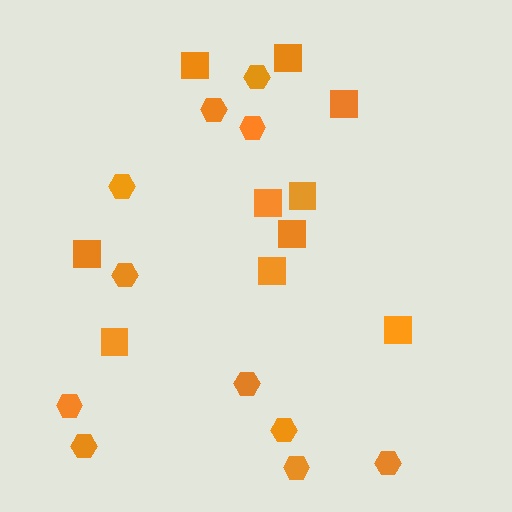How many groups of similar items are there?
There are 2 groups: one group of hexagons (11) and one group of squares (10).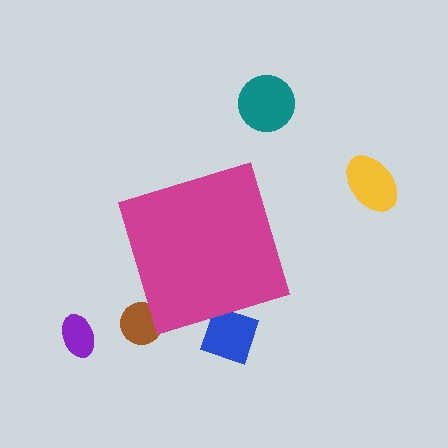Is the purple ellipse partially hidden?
No, the purple ellipse is fully visible.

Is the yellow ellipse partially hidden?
No, the yellow ellipse is fully visible.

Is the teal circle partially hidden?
No, the teal circle is fully visible.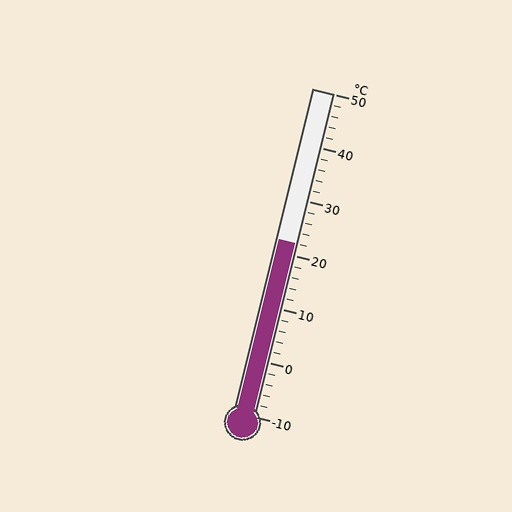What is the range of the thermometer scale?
The thermometer scale ranges from -10°C to 50°C.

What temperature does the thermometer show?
The thermometer shows approximately 22°C.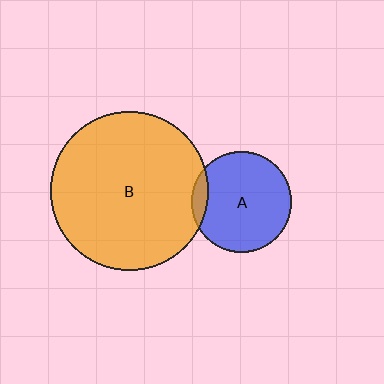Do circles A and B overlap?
Yes.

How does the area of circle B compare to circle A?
Approximately 2.5 times.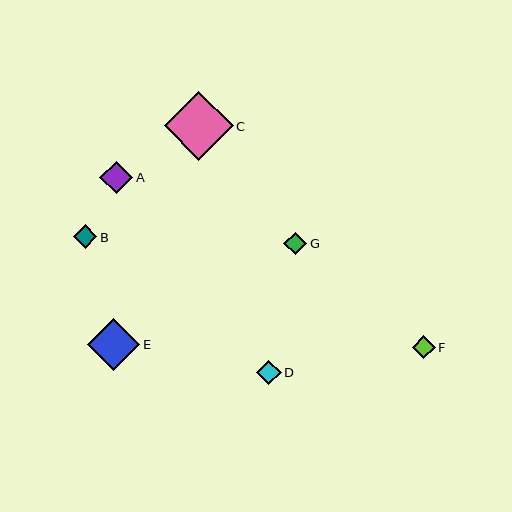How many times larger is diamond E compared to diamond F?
Diamond E is approximately 2.3 times the size of diamond F.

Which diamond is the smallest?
Diamond G is the smallest with a size of approximately 23 pixels.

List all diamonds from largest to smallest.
From largest to smallest: C, E, A, D, B, F, G.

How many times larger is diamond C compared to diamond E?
Diamond C is approximately 1.3 times the size of diamond E.